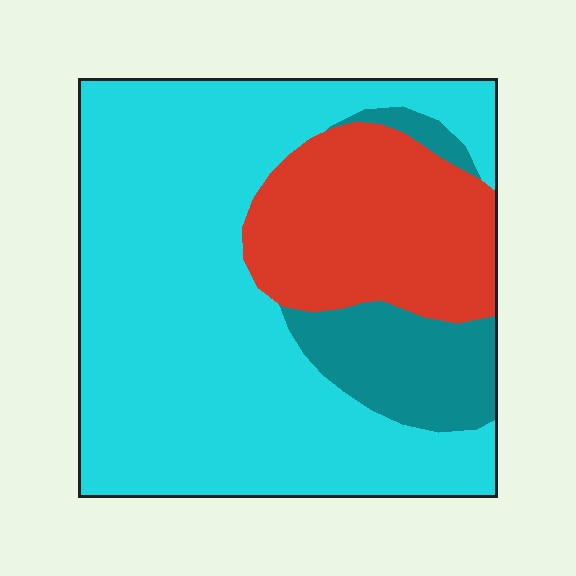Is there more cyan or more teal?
Cyan.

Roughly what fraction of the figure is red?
Red takes up less than a quarter of the figure.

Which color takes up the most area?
Cyan, at roughly 65%.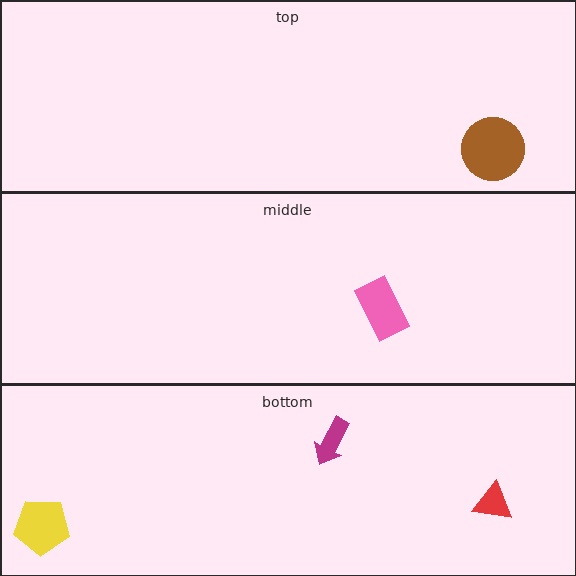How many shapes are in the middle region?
1.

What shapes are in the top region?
The brown circle.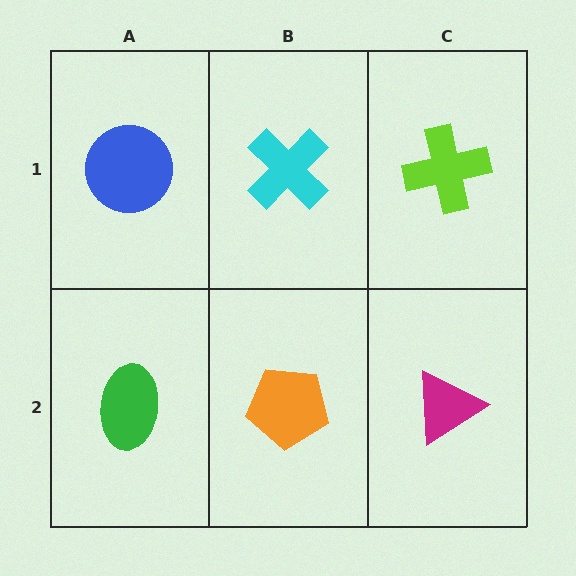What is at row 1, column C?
A lime cross.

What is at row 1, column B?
A cyan cross.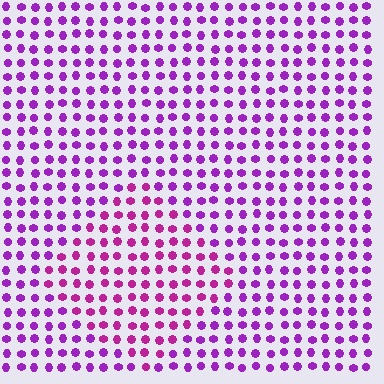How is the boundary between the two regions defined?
The boundary is defined purely by a slight shift in hue (about 27 degrees). Spacing, size, and orientation are identical on both sides.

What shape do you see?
I see a diamond.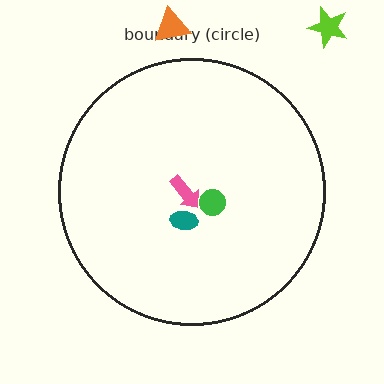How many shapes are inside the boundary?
3 inside, 2 outside.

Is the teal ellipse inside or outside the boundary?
Inside.